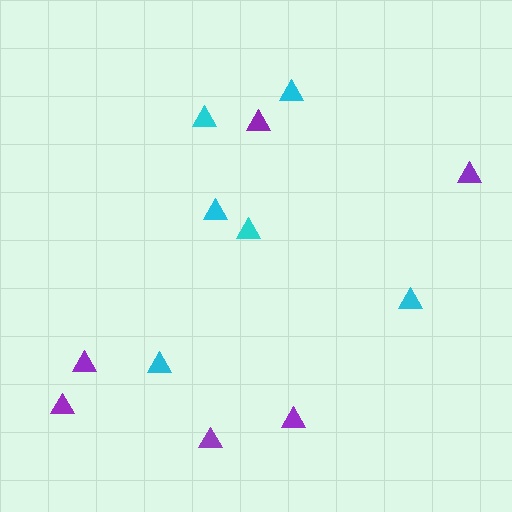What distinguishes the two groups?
There are 2 groups: one group of cyan triangles (6) and one group of purple triangles (6).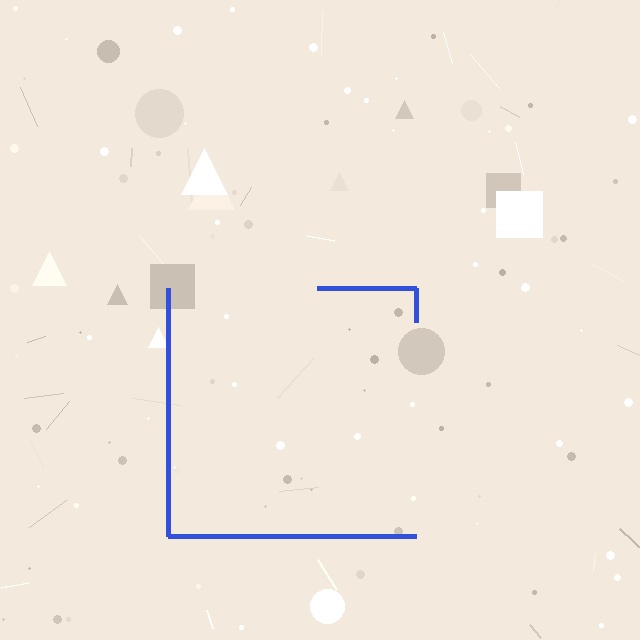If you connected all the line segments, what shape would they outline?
They would outline a square.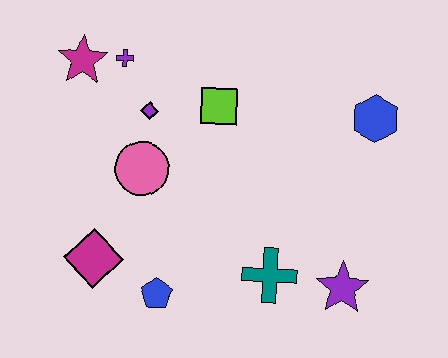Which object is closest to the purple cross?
The magenta star is closest to the purple cross.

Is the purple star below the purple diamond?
Yes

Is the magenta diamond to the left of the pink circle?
Yes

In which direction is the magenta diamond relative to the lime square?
The magenta diamond is below the lime square.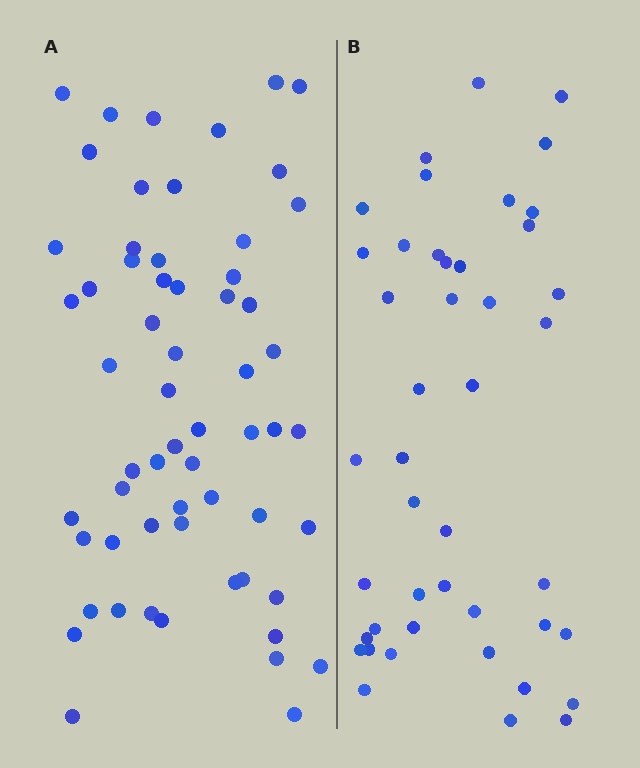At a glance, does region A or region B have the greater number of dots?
Region A (the left region) has more dots.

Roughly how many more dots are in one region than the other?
Region A has approximately 15 more dots than region B.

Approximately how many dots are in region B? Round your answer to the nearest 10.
About 40 dots. (The exact count is 44, which rounds to 40.)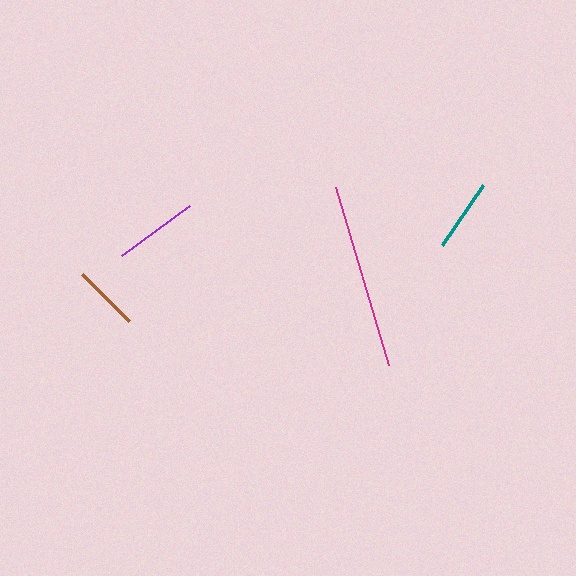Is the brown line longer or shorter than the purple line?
The purple line is longer than the brown line.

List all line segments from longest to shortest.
From longest to shortest: magenta, purple, teal, brown.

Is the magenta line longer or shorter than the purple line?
The magenta line is longer than the purple line.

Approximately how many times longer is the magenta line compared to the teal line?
The magenta line is approximately 2.5 times the length of the teal line.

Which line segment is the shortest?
The brown line is the shortest at approximately 66 pixels.